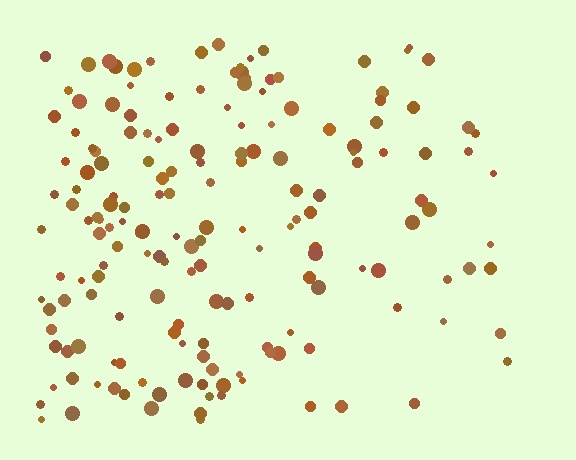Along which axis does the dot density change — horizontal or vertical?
Horizontal.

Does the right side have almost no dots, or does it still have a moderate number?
Still a moderate number, just noticeably fewer than the left.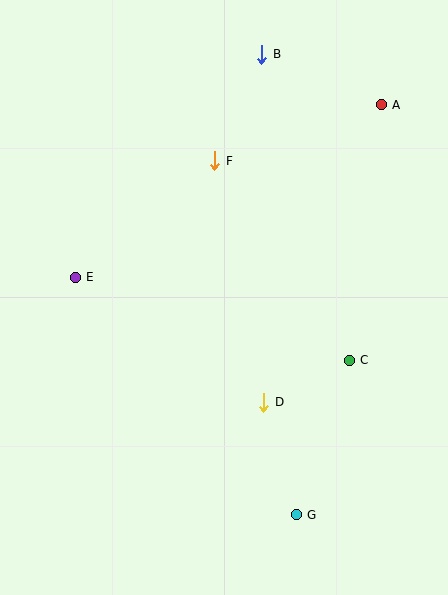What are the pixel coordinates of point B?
Point B is at (262, 54).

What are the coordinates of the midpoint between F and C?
The midpoint between F and C is at (282, 261).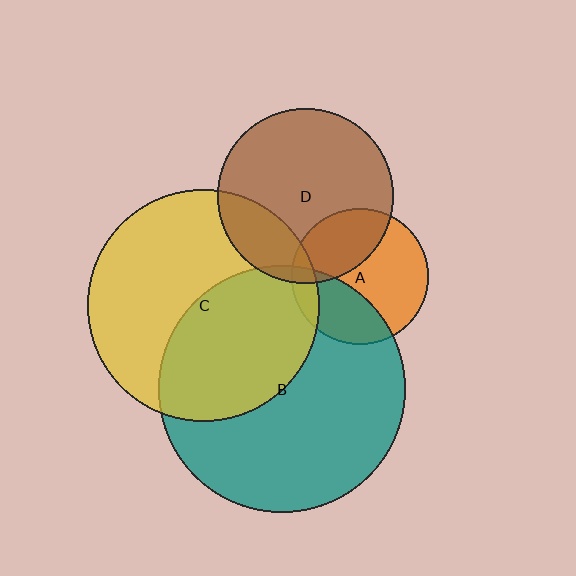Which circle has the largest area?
Circle B (teal).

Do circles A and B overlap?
Yes.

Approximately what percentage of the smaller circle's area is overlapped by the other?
Approximately 35%.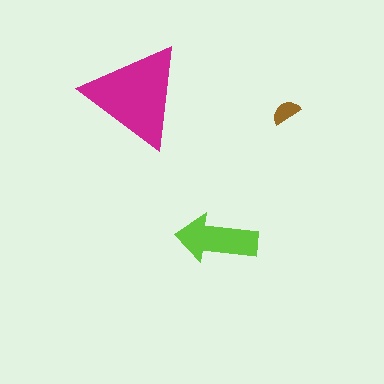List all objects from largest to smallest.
The magenta triangle, the lime arrow, the brown semicircle.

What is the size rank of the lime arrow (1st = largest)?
2nd.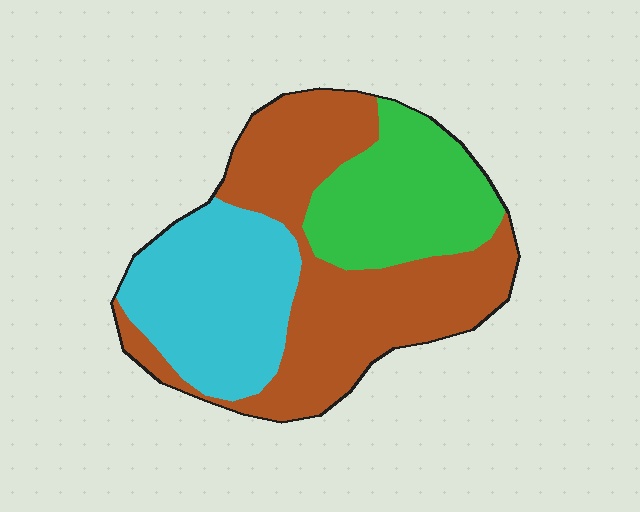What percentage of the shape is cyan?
Cyan takes up about one quarter (1/4) of the shape.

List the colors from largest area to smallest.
From largest to smallest: brown, cyan, green.